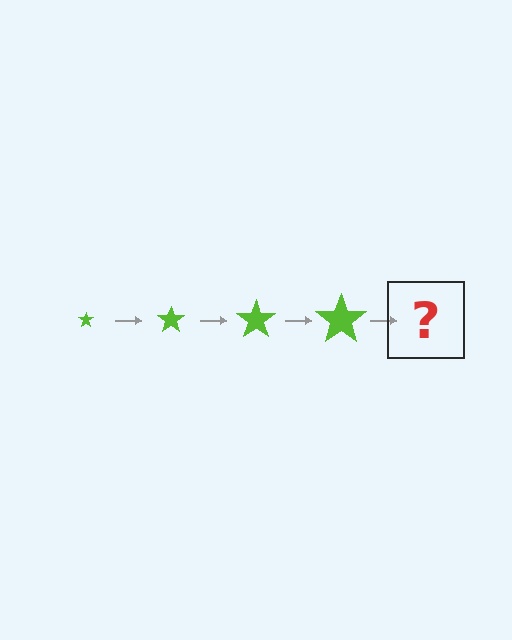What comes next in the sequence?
The next element should be a lime star, larger than the previous one.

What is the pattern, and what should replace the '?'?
The pattern is that the star gets progressively larger each step. The '?' should be a lime star, larger than the previous one.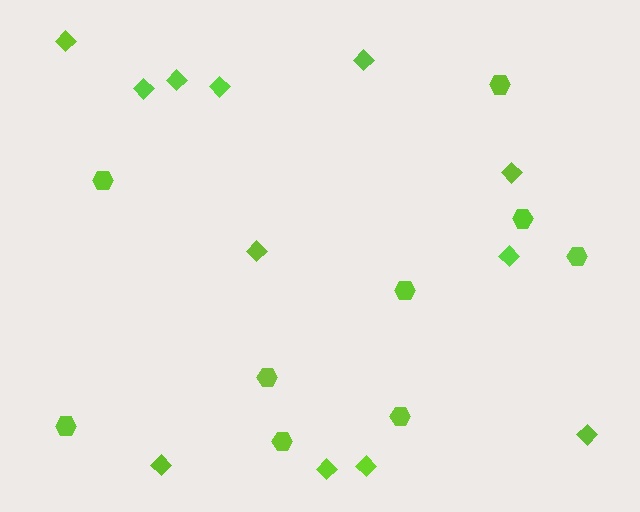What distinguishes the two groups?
There are 2 groups: one group of diamonds (12) and one group of hexagons (9).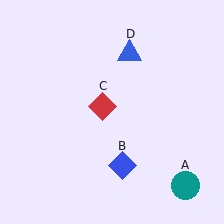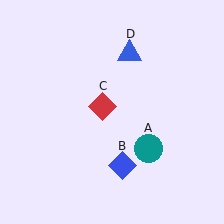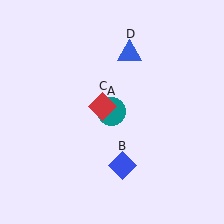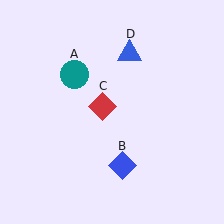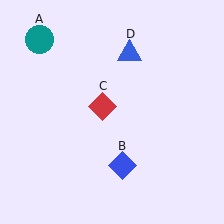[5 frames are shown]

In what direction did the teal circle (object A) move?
The teal circle (object A) moved up and to the left.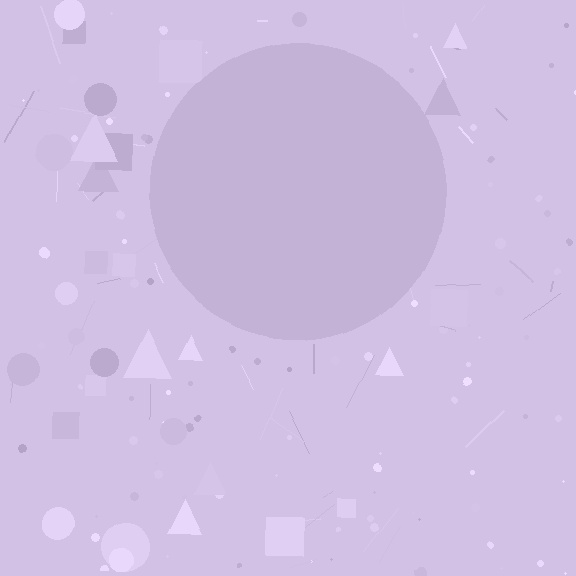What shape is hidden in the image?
A circle is hidden in the image.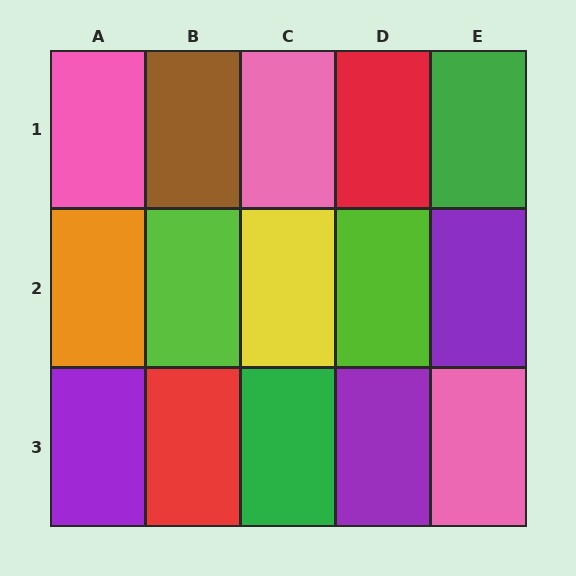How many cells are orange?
1 cell is orange.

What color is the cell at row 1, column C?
Pink.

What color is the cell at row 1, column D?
Red.